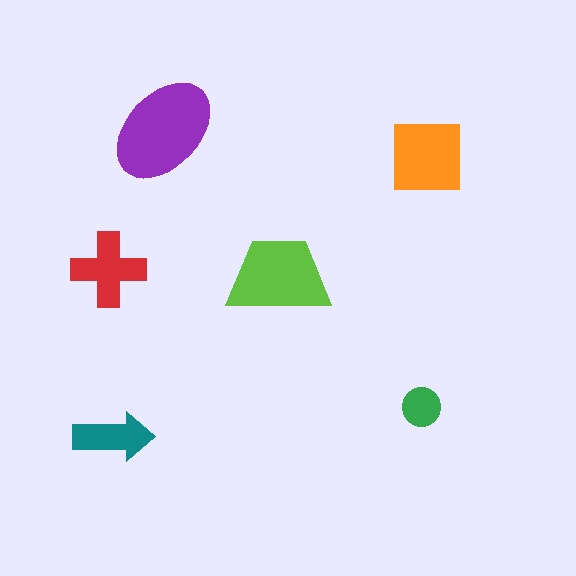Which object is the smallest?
The green circle.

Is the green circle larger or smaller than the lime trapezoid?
Smaller.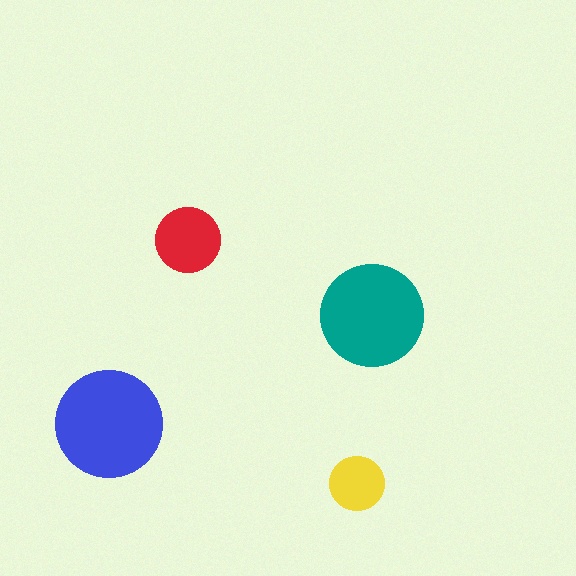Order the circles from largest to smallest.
the blue one, the teal one, the red one, the yellow one.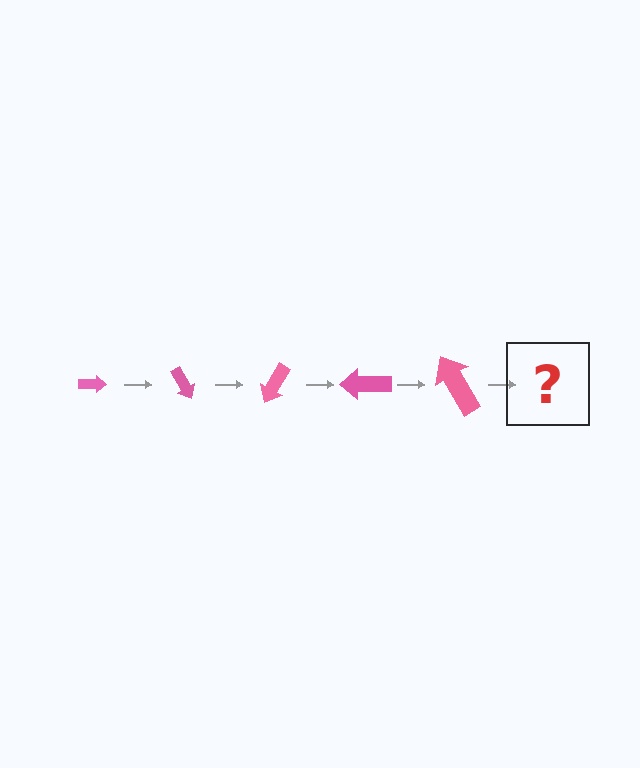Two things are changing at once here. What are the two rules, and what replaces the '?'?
The two rules are that the arrow grows larger each step and it rotates 60 degrees each step. The '?' should be an arrow, larger than the previous one and rotated 300 degrees from the start.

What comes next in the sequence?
The next element should be an arrow, larger than the previous one and rotated 300 degrees from the start.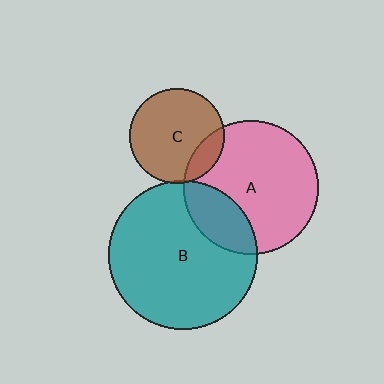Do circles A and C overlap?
Yes.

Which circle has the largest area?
Circle B (teal).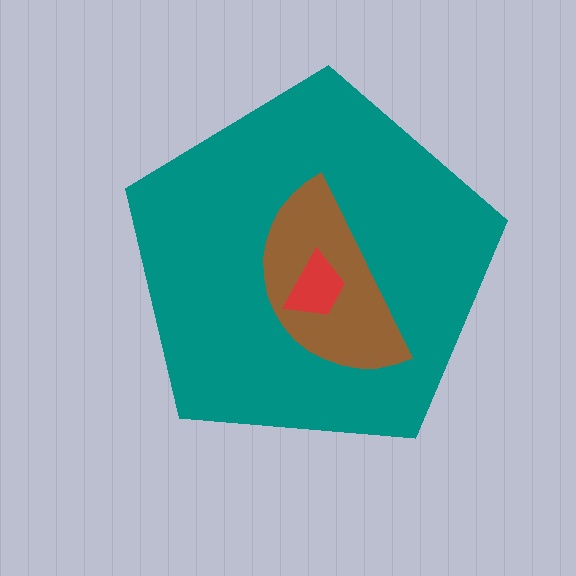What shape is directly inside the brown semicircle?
The red trapezoid.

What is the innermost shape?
The red trapezoid.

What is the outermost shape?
The teal pentagon.